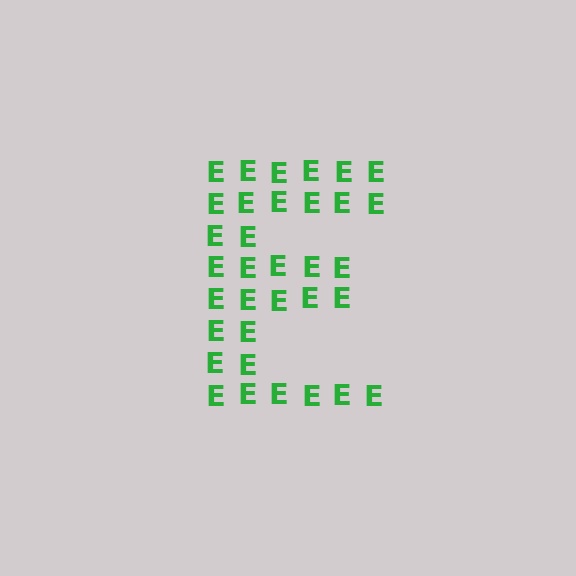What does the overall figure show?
The overall figure shows the letter E.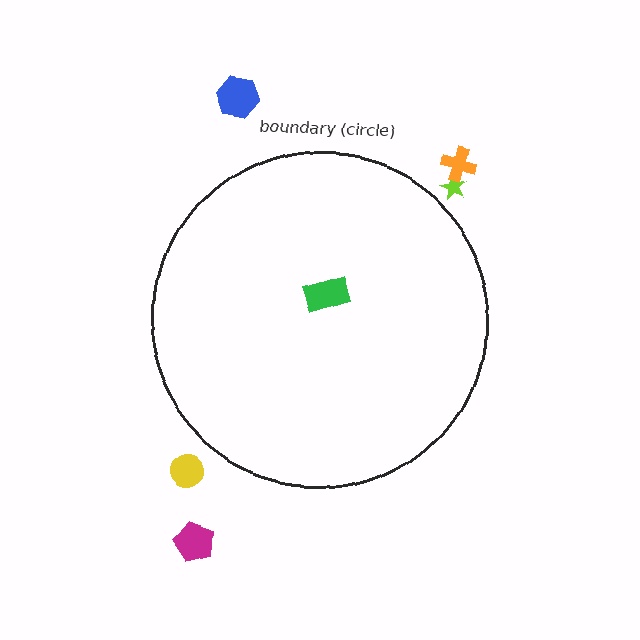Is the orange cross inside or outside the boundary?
Outside.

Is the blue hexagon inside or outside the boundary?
Outside.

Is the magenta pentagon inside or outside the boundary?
Outside.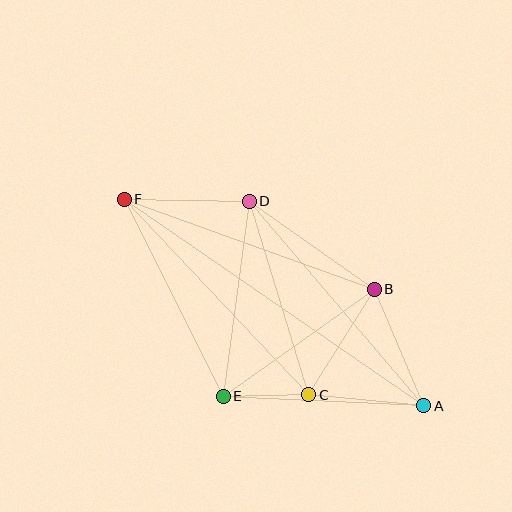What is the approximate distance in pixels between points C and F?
The distance between C and F is approximately 269 pixels.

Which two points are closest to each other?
Points C and E are closest to each other.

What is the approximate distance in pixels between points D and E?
The distance between D and E is approximately 197 pixels.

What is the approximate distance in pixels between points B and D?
The distance between B and D is approximately 153 pixels.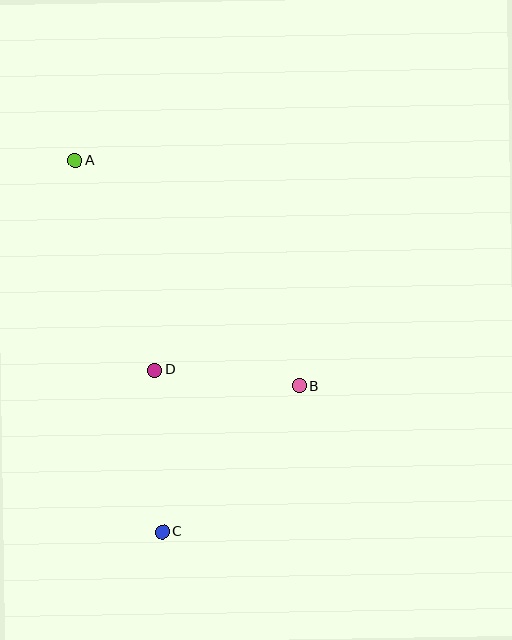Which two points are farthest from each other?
Points A and C are farthest from each other.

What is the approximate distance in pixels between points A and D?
The distance between A and D is approximately 224 pixels.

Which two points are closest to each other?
Points B and D are closest to each other.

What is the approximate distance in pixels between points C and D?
The distance between C and D is approximately 162 pixels.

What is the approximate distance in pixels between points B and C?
The distance between B and C is approximately 200 pixels.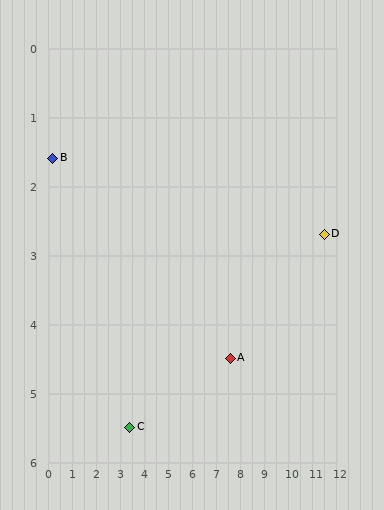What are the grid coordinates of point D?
Point D is at approximately (11.5, 2.7).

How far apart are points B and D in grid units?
Points B and D are about 11.4 grid units apart.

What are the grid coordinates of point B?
Point B is at approximately (0.2, 1.6).